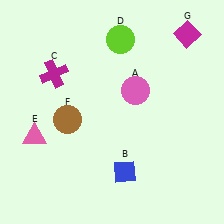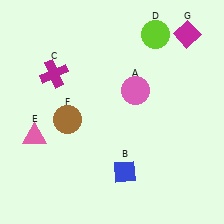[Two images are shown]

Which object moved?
The lime circle (D) moved right.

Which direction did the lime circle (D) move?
The lime circle (D) moved right.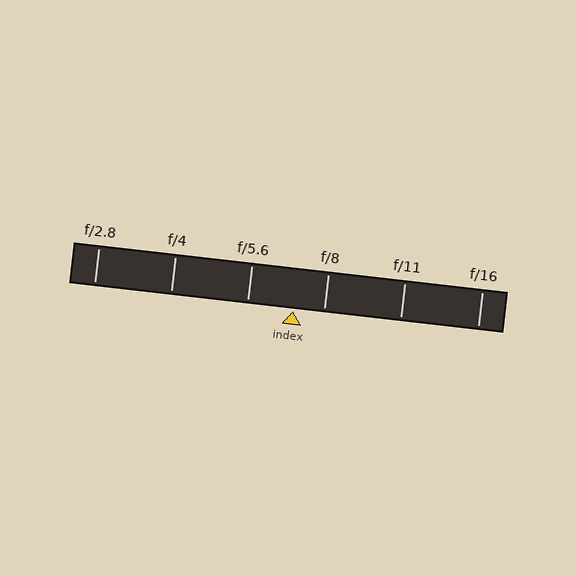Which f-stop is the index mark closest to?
The index mark is closest to f/8.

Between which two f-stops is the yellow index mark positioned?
The index mark is between f/5.6 and f/8.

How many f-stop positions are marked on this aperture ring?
There are 6 f-stop positions marked.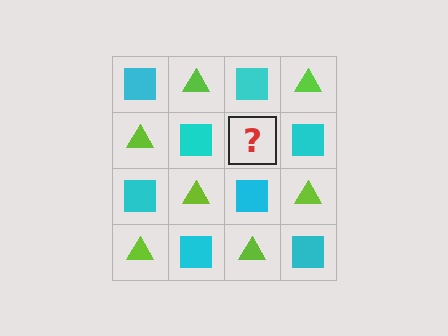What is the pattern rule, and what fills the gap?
The rule is that it alternates cyan square and lime triangle in a checkerboard pattern. The gap should be filled with a lime triangle.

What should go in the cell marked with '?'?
The missing cell should contain a lime triangle.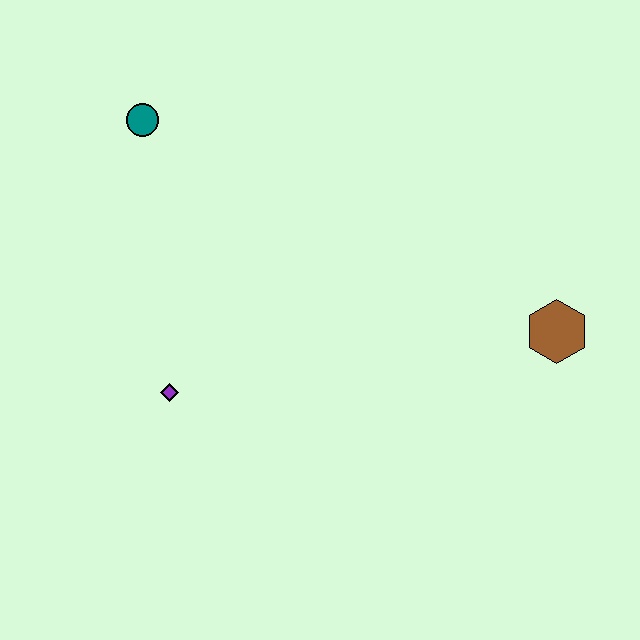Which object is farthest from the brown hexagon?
The teal circle is farthest from the brown hexagon.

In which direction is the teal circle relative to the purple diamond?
The teal circle is above the purple diamond.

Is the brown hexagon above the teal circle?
No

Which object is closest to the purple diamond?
The teal circle is closest to the purple diamond.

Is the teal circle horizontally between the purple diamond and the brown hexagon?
No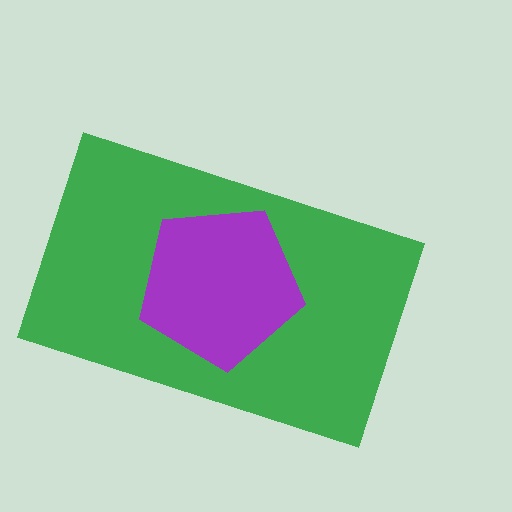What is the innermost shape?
The purple pentagon.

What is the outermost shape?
The green rectangle.